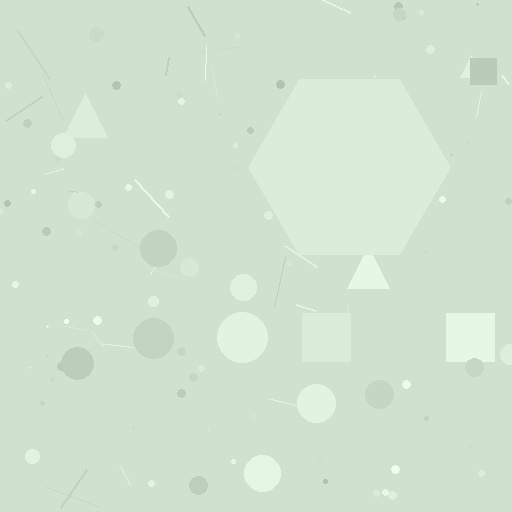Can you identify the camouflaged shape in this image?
The camouflaged shape is a hexagon.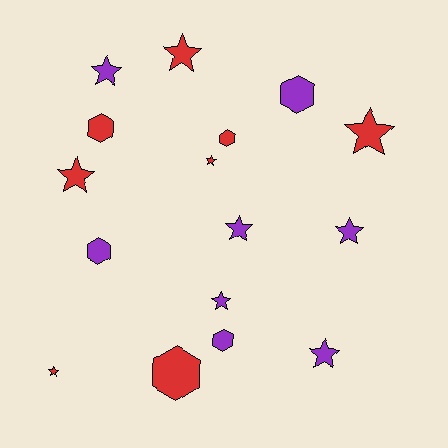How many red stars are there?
There are 5 red stars.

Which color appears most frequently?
Purple, with 8 objects.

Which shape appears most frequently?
Star, with 10 objects.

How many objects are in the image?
There are 16 objects.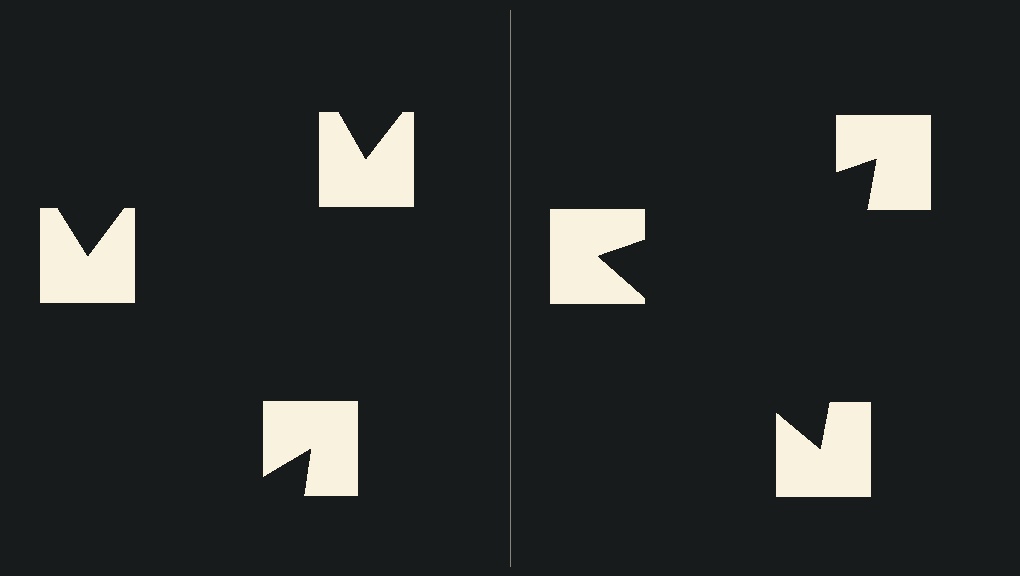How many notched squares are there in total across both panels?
6 — 3 on each side.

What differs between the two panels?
The notched squares are positioned identically on both sides; only the wedge orientations differ. On the right they align to a triangle; on the left they are misaligned.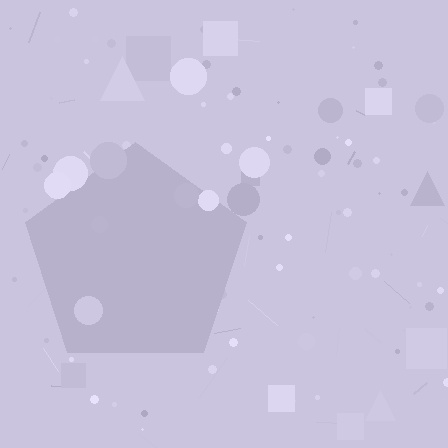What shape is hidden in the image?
A pentagon is hidden in the image.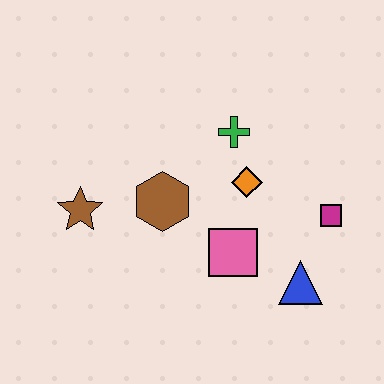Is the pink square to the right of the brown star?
Yes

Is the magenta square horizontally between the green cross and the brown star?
No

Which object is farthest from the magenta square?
The brown star is farthest from the magenta square.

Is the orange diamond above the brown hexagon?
Yes